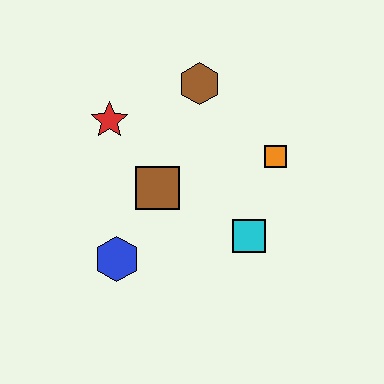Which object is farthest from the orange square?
The blue hexagon is farthest from the orange square.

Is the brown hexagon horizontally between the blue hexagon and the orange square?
Yes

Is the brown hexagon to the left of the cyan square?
Yes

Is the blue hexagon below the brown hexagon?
Yes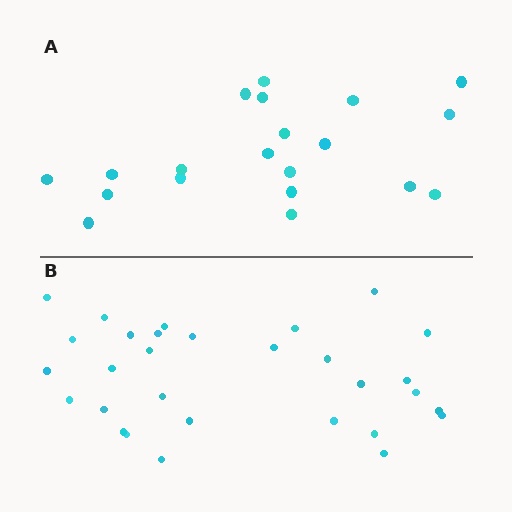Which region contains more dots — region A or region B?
Region B (the bottom region) has more dots.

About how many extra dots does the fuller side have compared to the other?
Region B has roughly 10 or so more dots than region A.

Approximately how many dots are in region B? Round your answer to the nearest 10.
About 30 dots.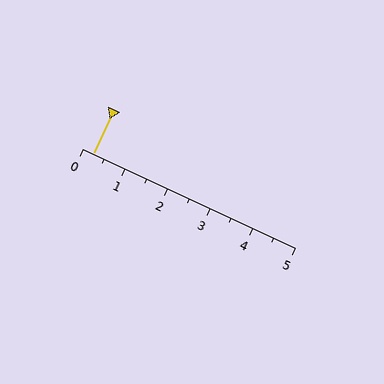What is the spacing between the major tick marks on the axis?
The major ticks are spaced 1 apart.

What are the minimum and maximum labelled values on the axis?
The axis runs from 0 to 5.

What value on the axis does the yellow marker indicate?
The marker indicates approximately 0.2.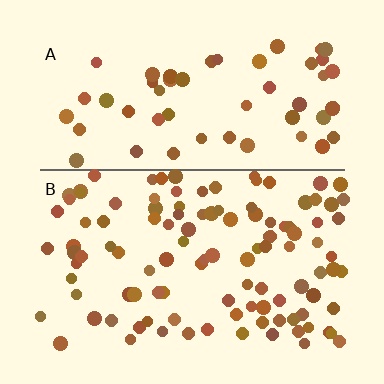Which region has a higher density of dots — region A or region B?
B (the bottom).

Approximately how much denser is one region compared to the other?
Approximately 2.0× — region B over region A.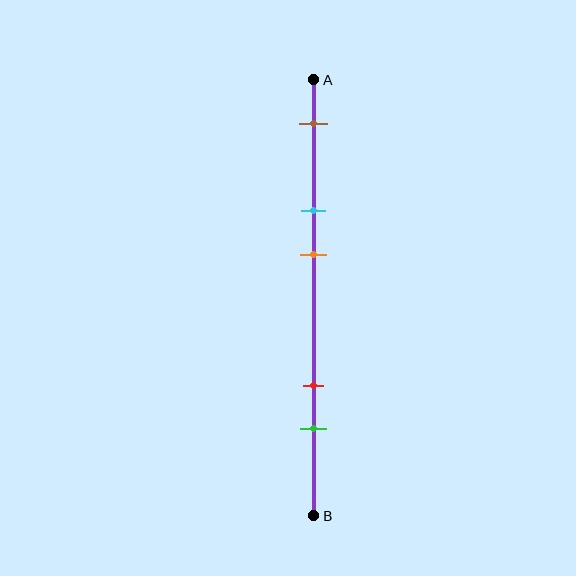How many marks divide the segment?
There are 5 marks dividing the segment.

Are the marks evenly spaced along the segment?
No, the marks are not evenly spaced.